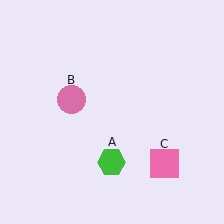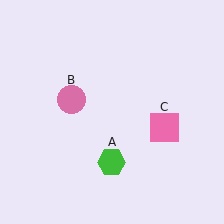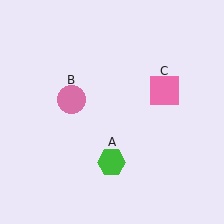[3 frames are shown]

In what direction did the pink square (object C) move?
The pink square (object C) moved up.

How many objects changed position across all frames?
1 object changed position: pink square (object C).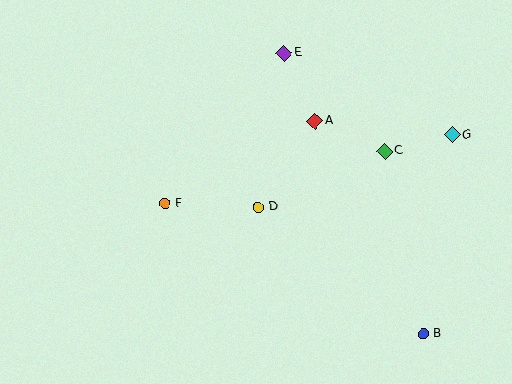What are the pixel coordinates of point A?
Point A is at (315, 121).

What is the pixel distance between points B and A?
The distance between B and A is 239 pixels.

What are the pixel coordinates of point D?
Point D is at (258, 207).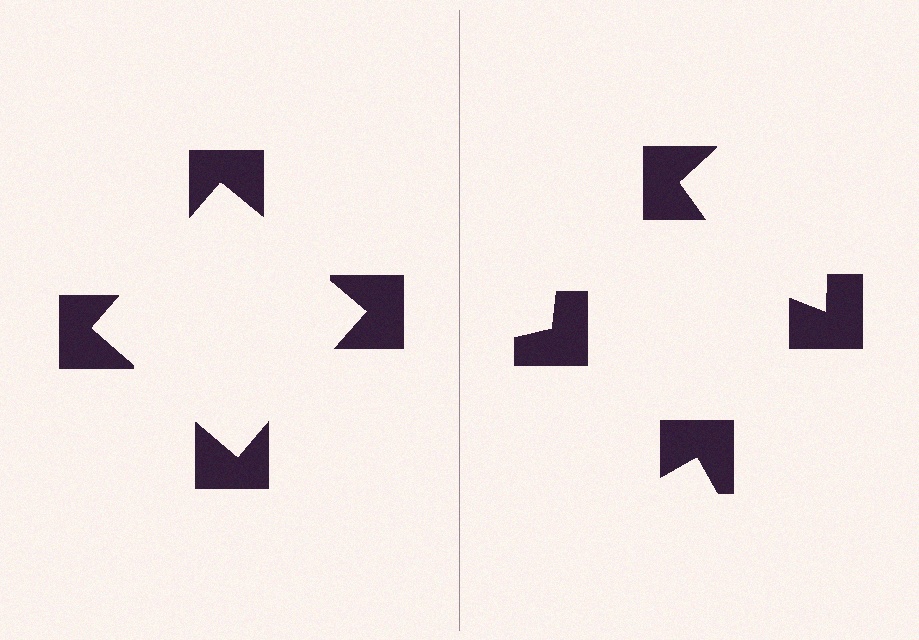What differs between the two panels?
The notched squares are positioned identically on both sides; only the wedge orientations differ. On the left they align to a square; on the right they are misaligned.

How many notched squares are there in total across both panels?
8 — 4 on each side.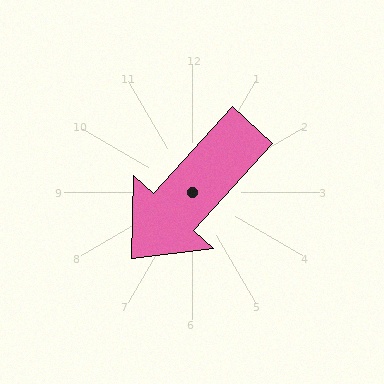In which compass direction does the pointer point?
Southwest.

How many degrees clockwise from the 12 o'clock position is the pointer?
Approximately 222 degrees.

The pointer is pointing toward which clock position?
Roughly 7 o'clock.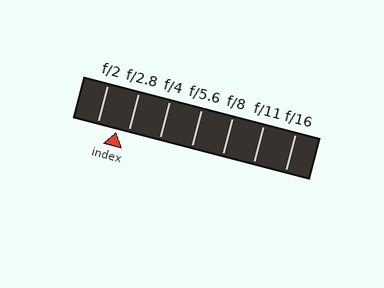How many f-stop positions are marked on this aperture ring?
There are 7 f-stop positions marked.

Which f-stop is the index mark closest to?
The index mark is closest to f/2.8.